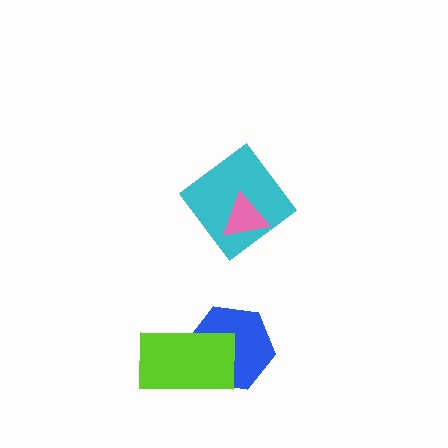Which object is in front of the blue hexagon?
The lime rectangle is in front of the blue hexagon.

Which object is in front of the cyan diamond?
The pink triangle is in front of the cyan diamond.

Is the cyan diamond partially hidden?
Yes, it is partially covered by another shape.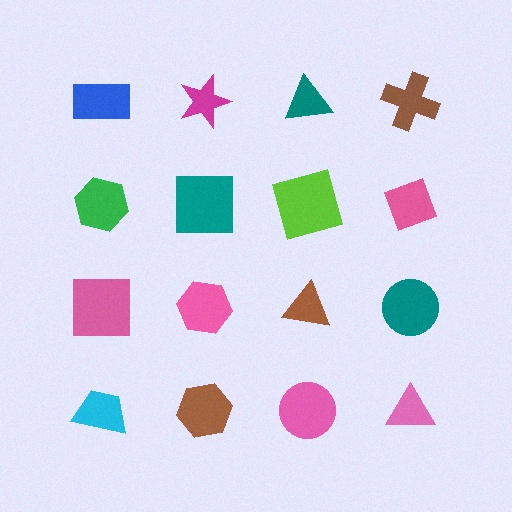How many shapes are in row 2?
4 shapes.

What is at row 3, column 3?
A brown triangle.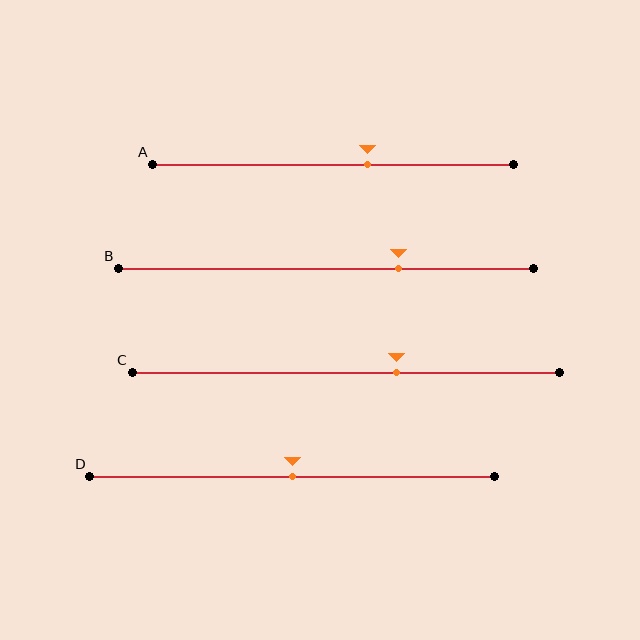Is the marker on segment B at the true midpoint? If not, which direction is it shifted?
No, the marker on segment B is shifted to the right by about 17% of the segment length.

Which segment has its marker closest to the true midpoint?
Segment D has its marker closest to the true midpoint.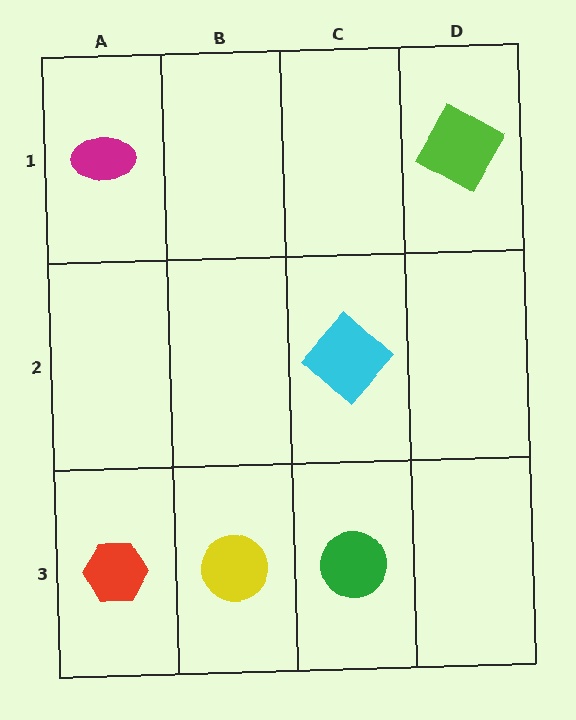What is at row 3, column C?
A green circle.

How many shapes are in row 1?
2 shapes.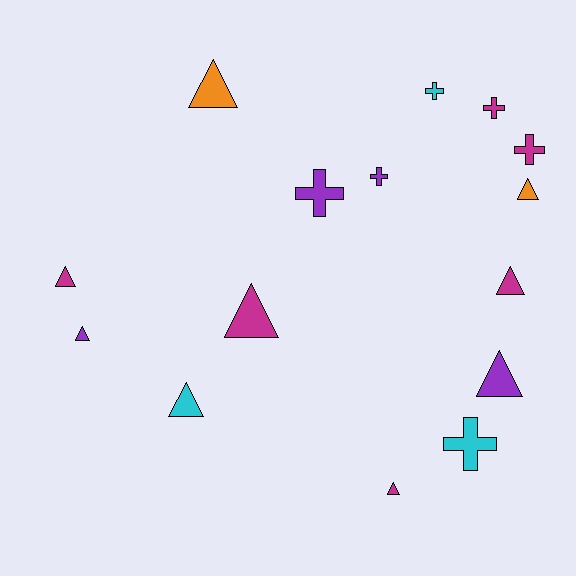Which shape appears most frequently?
Triangle, with 9 objects.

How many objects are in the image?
There are 15 objects.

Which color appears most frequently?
Magenta, with 6 objects.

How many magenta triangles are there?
There are 4 magenta triangles.